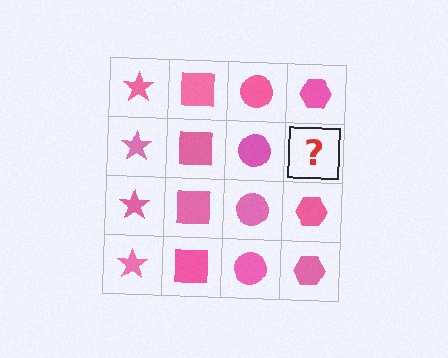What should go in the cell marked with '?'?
The missing cell should contain a pink hexagon.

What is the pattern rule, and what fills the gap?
The rule is that each column has a consistent shape. The gap should be filled with a pink hexagon.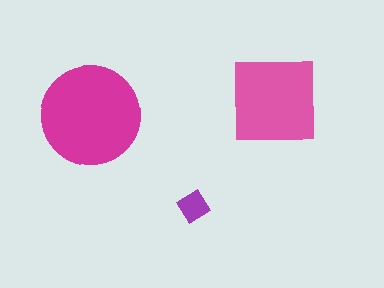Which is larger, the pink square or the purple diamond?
The pink square.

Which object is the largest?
The magenta circle.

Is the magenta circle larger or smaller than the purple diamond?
Larger.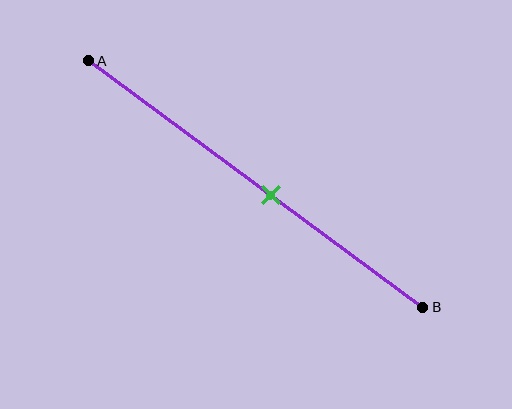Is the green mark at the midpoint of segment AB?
No, the mark is at about 55% from A, not at the 50% midpoint.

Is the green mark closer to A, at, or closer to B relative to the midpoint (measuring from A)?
The green mark is closer to point B than the midpoint of segment AB.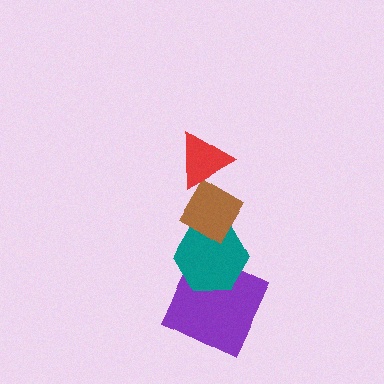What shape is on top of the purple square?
The teal hexagon is on top of the purple square.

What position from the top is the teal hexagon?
The teal hexagon is 3rd from the top.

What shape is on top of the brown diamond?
The red triangle is on top of the brown diamond.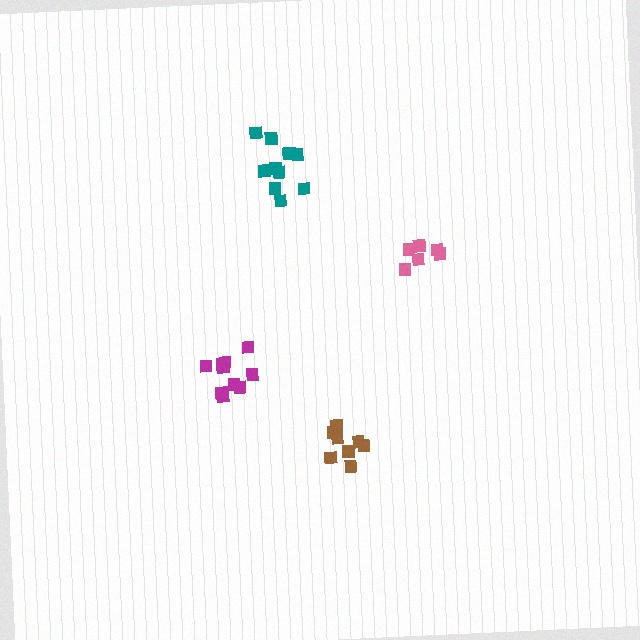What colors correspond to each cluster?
The clusters are colored: pink, brown, magenta, teal.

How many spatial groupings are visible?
There are 4 spatial groupings.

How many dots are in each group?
Group 1: 6 dots, Group 2: 8 dots, Group 3: 10 dots, Group 4: 11 dots (35 total).